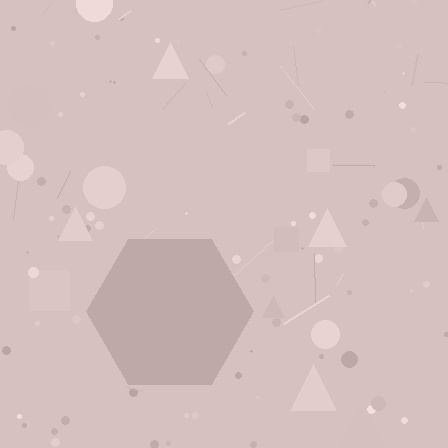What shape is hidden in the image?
A hexagon is hidden in the image.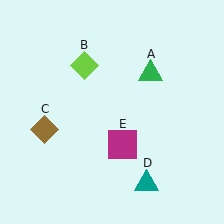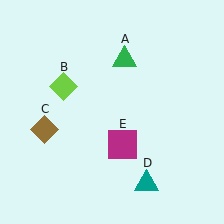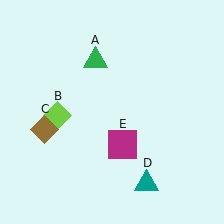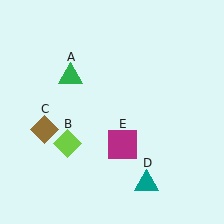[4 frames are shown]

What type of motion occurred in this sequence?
The green triangle (object A), lime diamond (object B) rotated counterclockwise around the center of the scene.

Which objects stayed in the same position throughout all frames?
Brown diamond (object C) and teal triangle (object D) and magenta square (object E) remained stationary.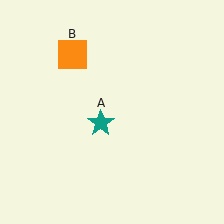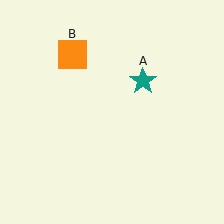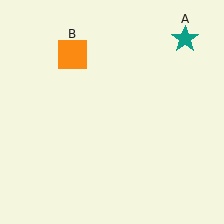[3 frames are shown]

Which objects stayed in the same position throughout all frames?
Orange square (object B) remained stationary.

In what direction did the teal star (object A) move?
The teal star (object A) moved up and to the right.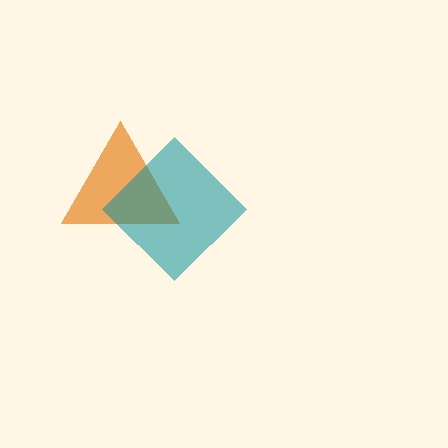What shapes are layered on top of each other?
The layered shapes are: an orange triangle, a teal diamond.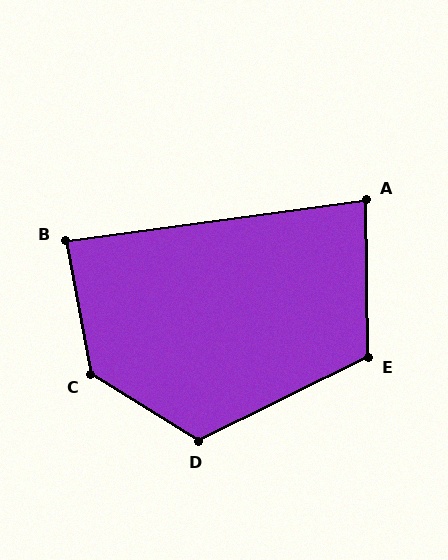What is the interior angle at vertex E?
Approximately 116 degrees (obtuse).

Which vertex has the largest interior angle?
C, at approximately 133 degrees.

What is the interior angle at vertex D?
Approximately 122 degrees (obtuse).